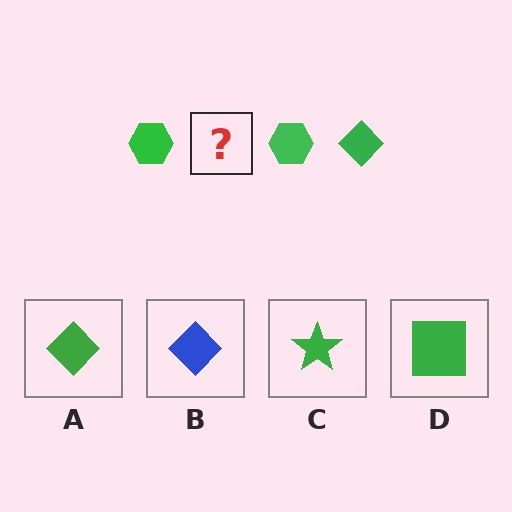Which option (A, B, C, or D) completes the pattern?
A.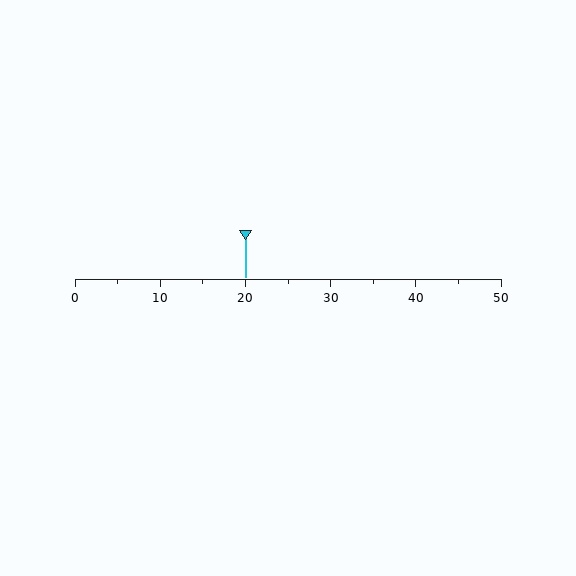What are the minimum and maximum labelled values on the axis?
The axis runs from 0 to 50.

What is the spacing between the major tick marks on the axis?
The major ticks are spaced 10 apart.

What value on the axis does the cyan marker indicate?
The marker indicates approximately 20.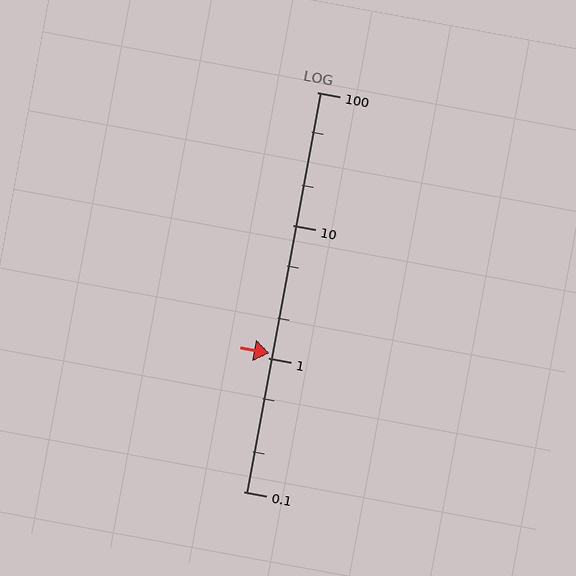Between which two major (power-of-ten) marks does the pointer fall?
The pointer is between 1 and 10.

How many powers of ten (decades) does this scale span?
The scale spans 3 decades, from 0.1 to 100.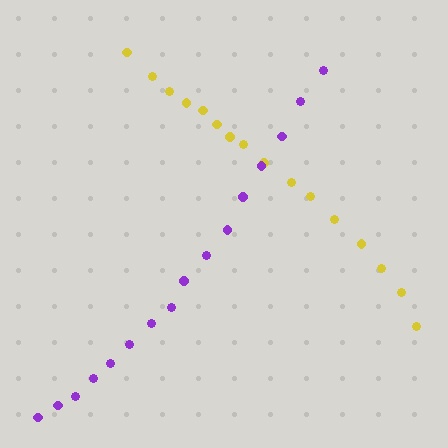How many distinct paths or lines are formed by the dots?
There are 2 distinct paths.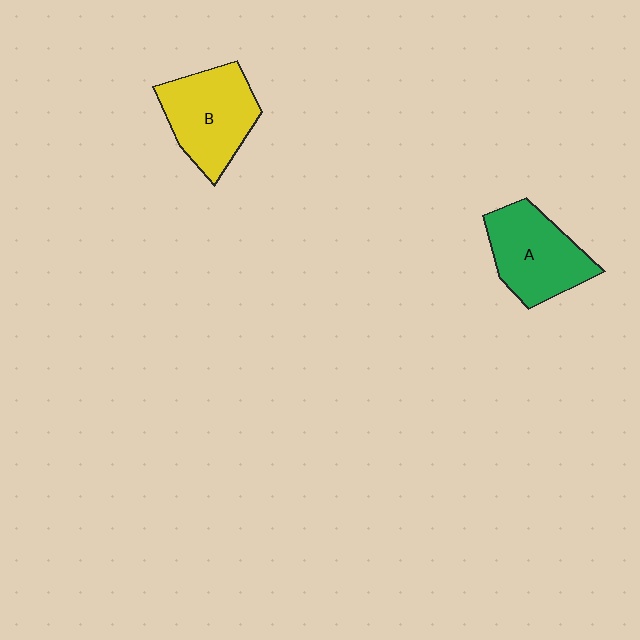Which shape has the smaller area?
Shape A (green).